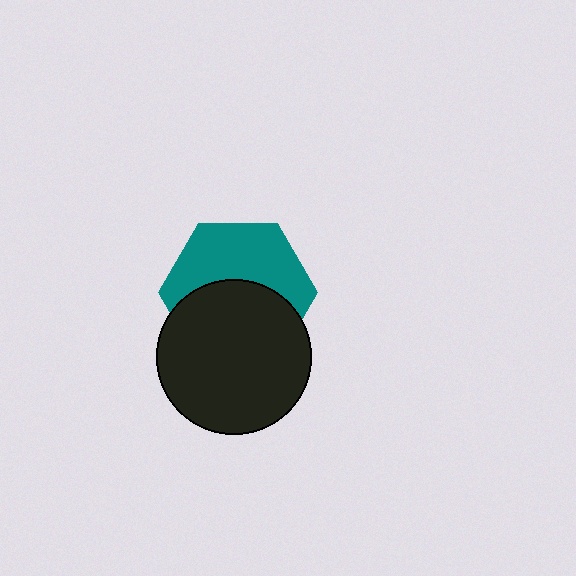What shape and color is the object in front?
The object in front is a black circle.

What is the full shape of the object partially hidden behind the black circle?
The partially hidden object is a teal hexagon.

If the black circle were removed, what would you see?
You would see the complete teal hexagon.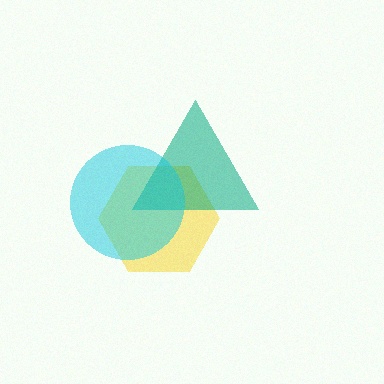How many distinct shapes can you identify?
There are 3 distinct shapes: a yellow hexagon, a teal triangle, a cyan circle.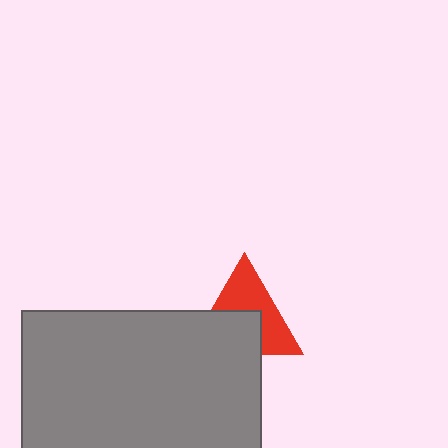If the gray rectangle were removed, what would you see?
You would see the complete red triangle.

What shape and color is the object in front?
The object in front is a gray rectangle.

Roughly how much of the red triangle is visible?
About half of it is visible (roughly 53%).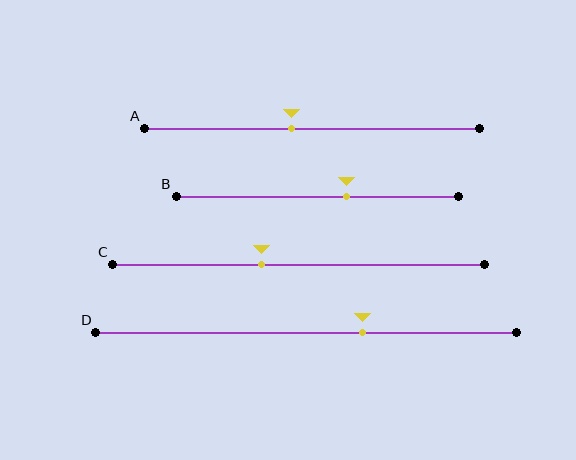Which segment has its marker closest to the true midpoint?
Segment A has its marker closest to the true midpoint.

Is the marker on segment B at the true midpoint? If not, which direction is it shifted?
No, the marker on segment B is shifted to the right by about 10% of the segment length.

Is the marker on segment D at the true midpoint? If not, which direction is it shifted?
No, the marker on segment D is shifted to the right by about 14% of the segment length.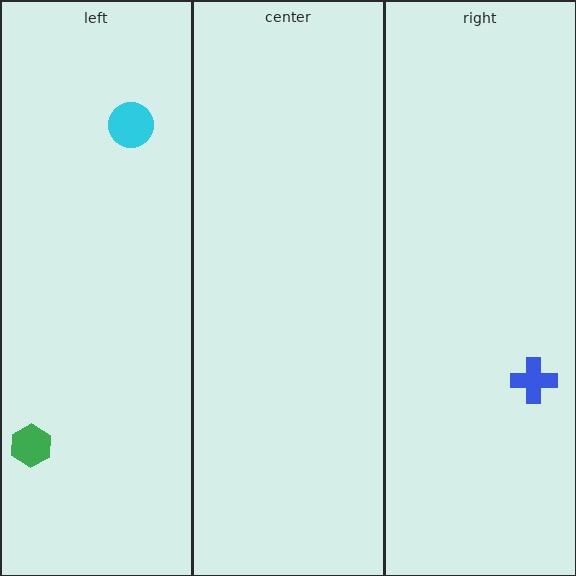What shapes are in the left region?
The cyan circle, the green hexagon.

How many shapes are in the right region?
1.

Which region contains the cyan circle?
The left region.